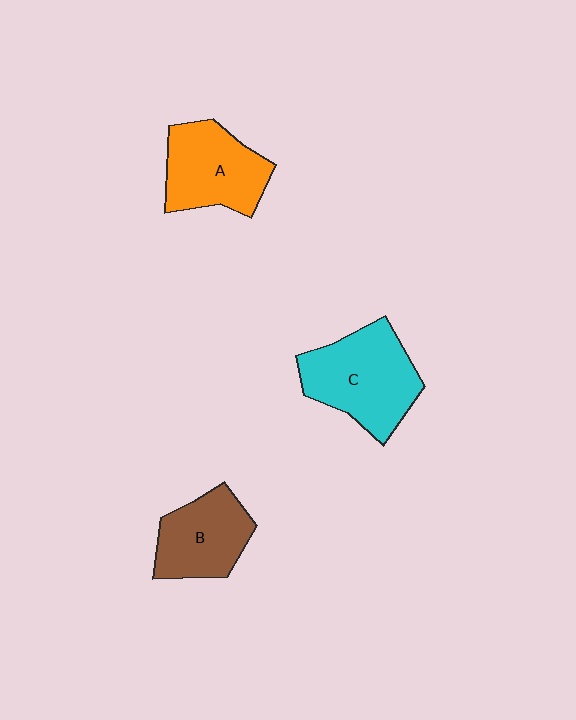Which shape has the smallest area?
Shape B (brown).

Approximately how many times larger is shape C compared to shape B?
Approximately 1.4 times.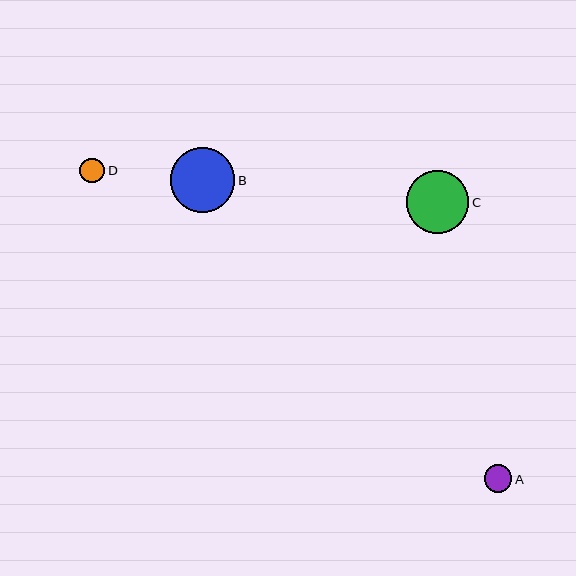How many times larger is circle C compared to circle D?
Circle C is approximately 2.5 times the size of circle D.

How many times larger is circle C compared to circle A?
Circle C is approximately 2.3 times the size of circle A.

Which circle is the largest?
Circle B is the largest with a size of approximately 65 pixels.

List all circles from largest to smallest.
From largest to smallest: B, C, A, D.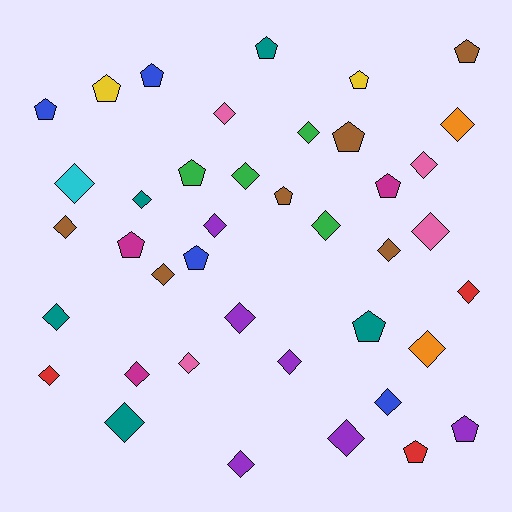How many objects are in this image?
There are 40 objects.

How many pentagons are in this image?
There are 15 pentagons.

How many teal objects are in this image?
There are 5 teal objects.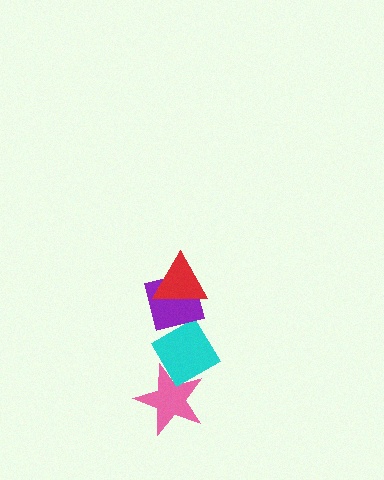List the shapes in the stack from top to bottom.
From top to bottom: the red triangle, the purple square, the cyan diamond, the pink star.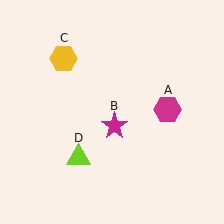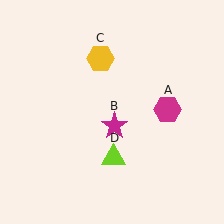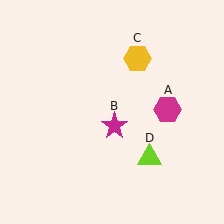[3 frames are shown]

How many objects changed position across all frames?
2 objects changed position: yellow hexagon (object C), lime triangle (object D).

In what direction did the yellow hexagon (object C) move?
The yellow hexagon (object C) moved right.